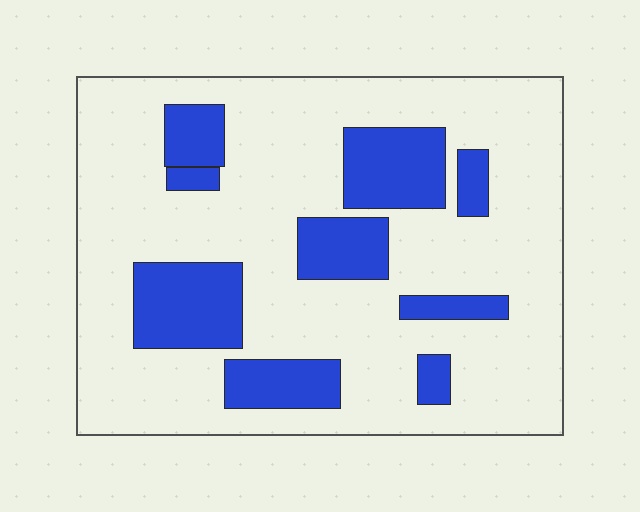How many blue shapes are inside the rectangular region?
9.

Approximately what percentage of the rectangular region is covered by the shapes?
Approximately 25%.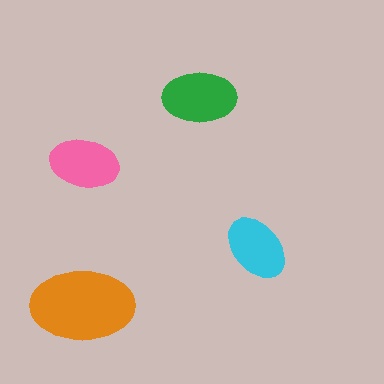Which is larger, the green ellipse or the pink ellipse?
The green one.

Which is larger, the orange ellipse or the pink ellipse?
The orange one.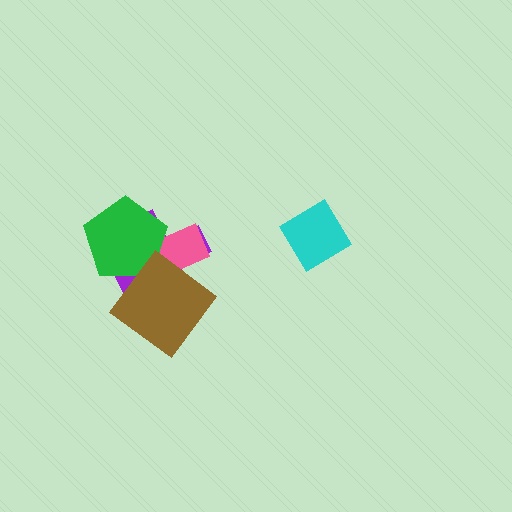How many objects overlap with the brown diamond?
2 objects overlap with the brown diamond.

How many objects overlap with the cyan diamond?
0 objects overlap with the cyan diamond.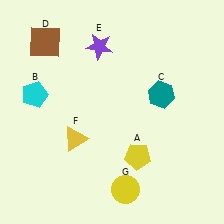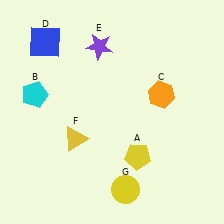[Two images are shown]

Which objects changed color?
C changed from teal to orange. D changed from brown to blue.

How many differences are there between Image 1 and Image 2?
There are 2 differences between the two images.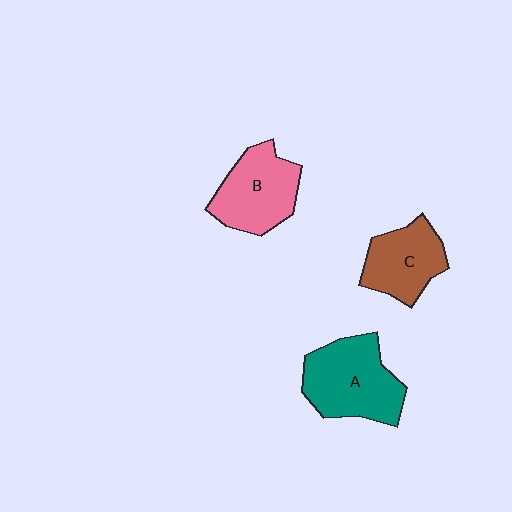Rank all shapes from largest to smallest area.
From largest to smallest: A (teal), B (pink), C (brown).